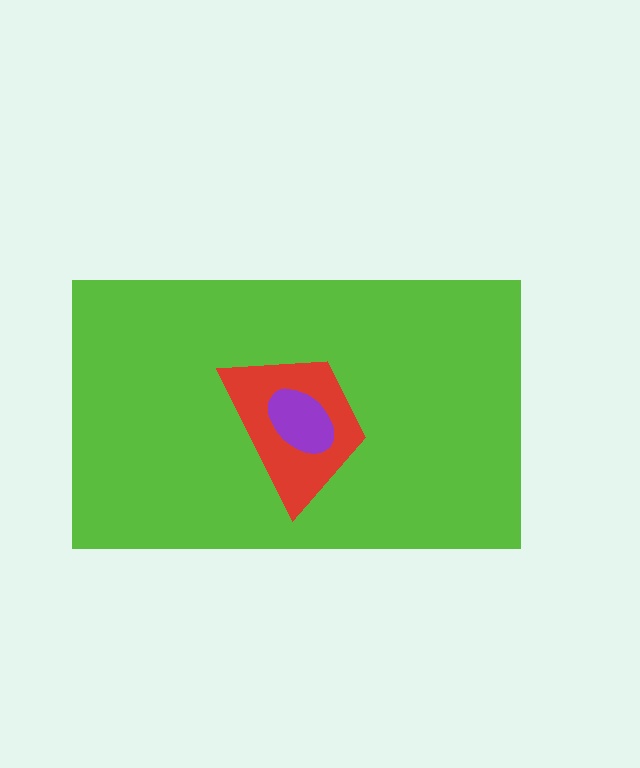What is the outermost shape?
The lime rectangle.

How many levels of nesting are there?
3.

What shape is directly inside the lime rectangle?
The red trapezoid.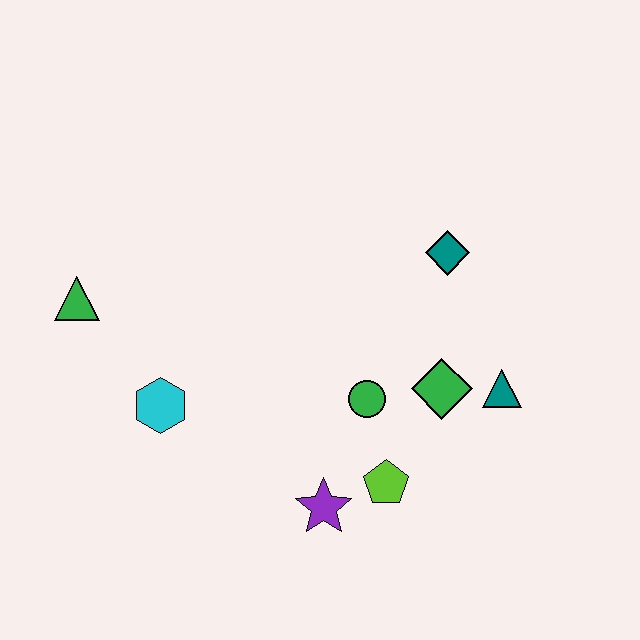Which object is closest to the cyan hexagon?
The green triangle is closest to the cyan hexagon.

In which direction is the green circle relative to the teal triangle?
The green circle is to the left of the teal triangle.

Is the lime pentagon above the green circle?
No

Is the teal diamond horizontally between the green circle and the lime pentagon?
No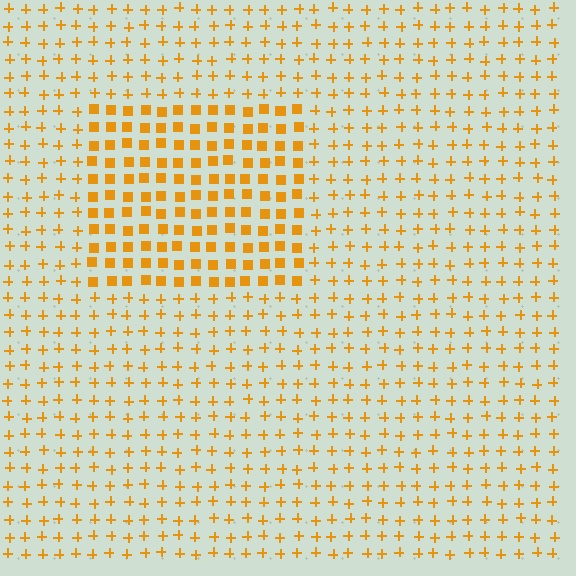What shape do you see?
I see a rectangle.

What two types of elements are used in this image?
The image uses squares inside the rectangle region and plus signs outside it.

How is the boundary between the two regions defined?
The boundary is defined by a change in element shape: squares inside vs. plus signs outside. All elements share the same color and spacing.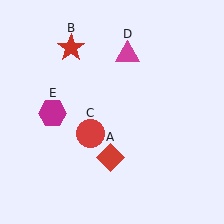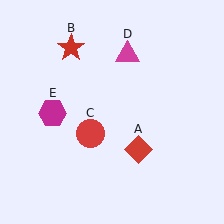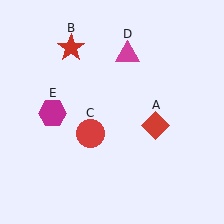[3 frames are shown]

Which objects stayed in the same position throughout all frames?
Red star (object B) and red circle (object C) and magenta triangle (object D) and magenta hexagon (object E) remained stationary.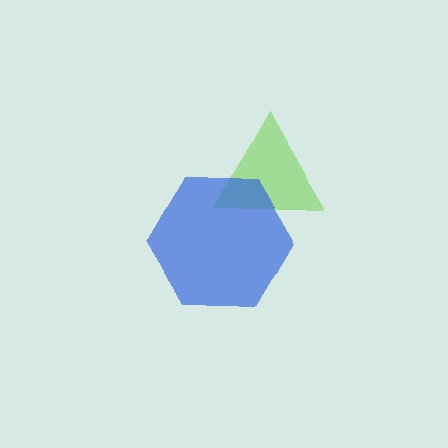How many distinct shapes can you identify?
There are 2 distinct shapes: a lime triangle, a blue hexagon.